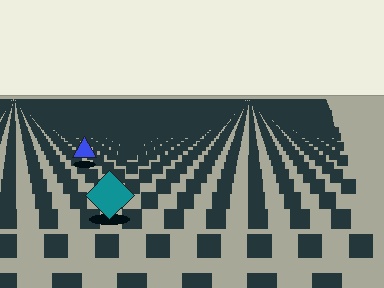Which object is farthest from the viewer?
The blue triangle is farthest from the viewer. It appears smaller and the ground texture around it is denser.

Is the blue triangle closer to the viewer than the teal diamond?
No. The teal diamond is closer — you can tell from the texture gradient: the ground texture is coarser near it.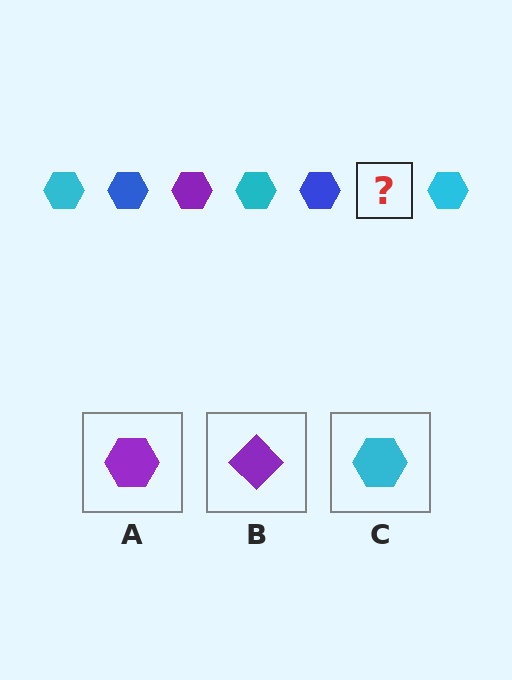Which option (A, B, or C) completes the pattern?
A.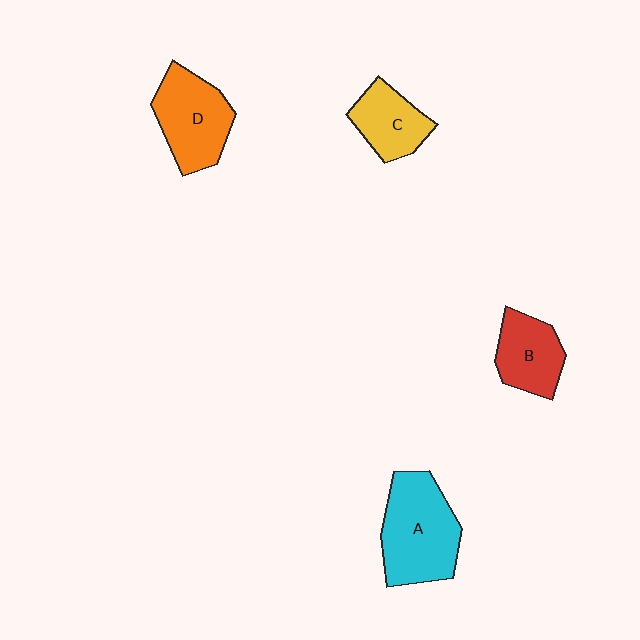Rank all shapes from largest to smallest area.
From largest to smallest: A (cyan), D (orange), B (red), C (yellow).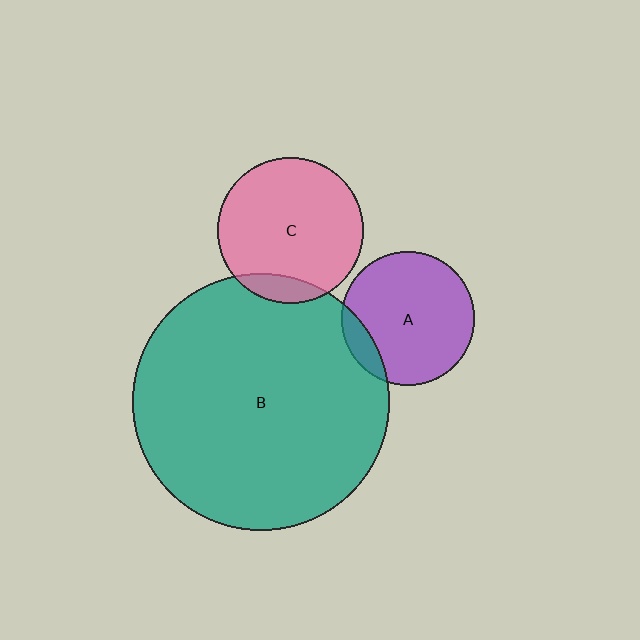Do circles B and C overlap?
Yes.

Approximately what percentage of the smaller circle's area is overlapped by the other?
Approximately 10%.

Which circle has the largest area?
Circle B (teal).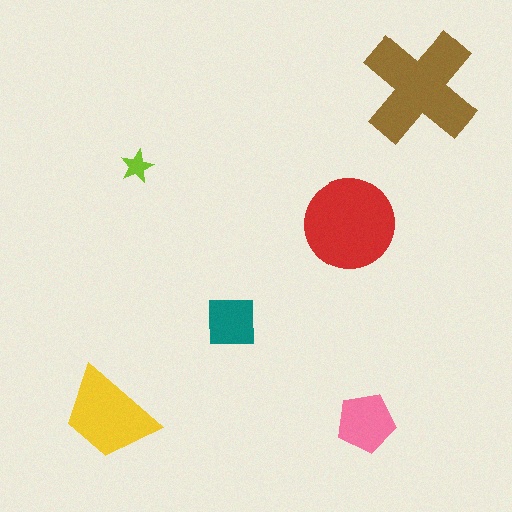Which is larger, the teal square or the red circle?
The red circle.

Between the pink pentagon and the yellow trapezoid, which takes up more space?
The yellow trapezoid.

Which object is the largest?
The brown cross.